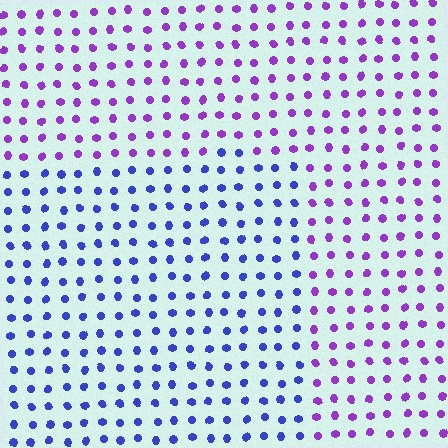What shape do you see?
I see a rectangle.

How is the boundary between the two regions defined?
The boundary is defined purely by a slight shift in hue (about 46 degrees). Spacing, size, and orientation are identical on both sides.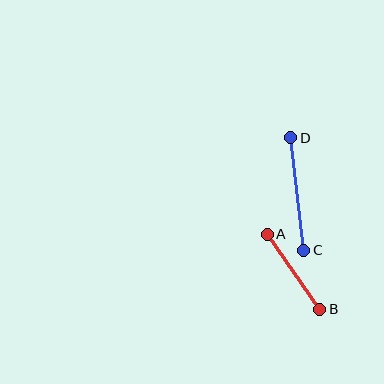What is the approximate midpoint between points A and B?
The midpoint is at approximately (293, 272) pixels.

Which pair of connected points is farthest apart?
Points C and D are farthest apart.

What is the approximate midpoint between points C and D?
The midpoint is at approximately (297, 194) pixels.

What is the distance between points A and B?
The distance is approximately 91 pixels.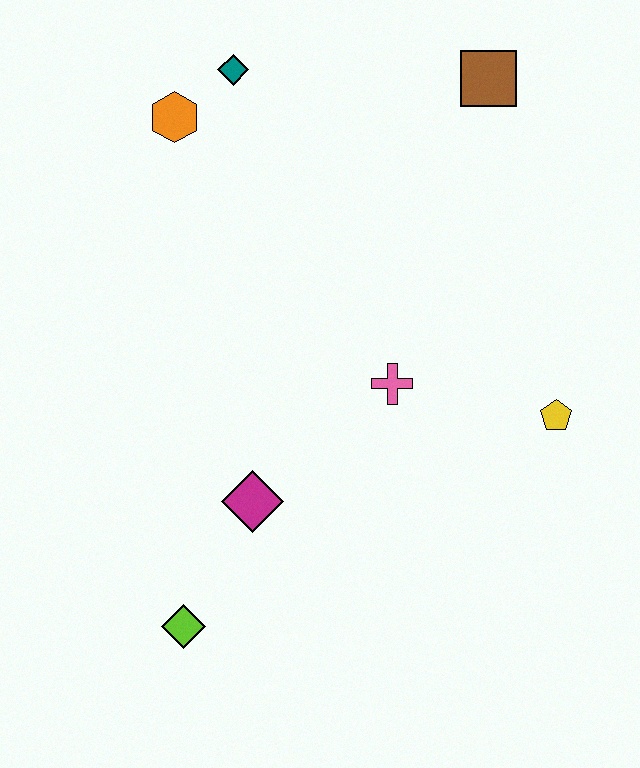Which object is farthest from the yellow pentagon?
The orange hexagon is farthest from the yellow pentagon.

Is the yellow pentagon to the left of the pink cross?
No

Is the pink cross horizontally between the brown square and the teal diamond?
Yes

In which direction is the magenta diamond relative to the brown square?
The magenta diamond is below the brown square.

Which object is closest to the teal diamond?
The orange hexagon is closest to the teal diamond.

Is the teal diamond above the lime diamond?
Yes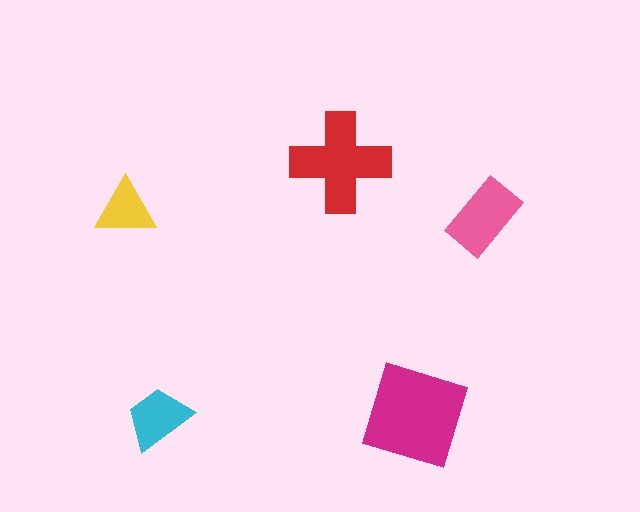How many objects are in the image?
There are 5 objects in the image.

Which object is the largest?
The magenta square.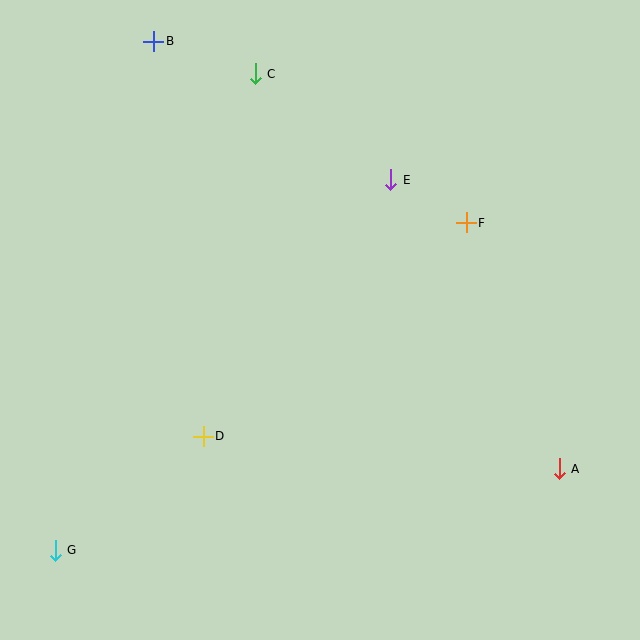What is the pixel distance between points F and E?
The distance between F and E is 87 pixels.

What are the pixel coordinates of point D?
Point D is at (203, 436).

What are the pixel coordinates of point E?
Point E is at (391, 180).